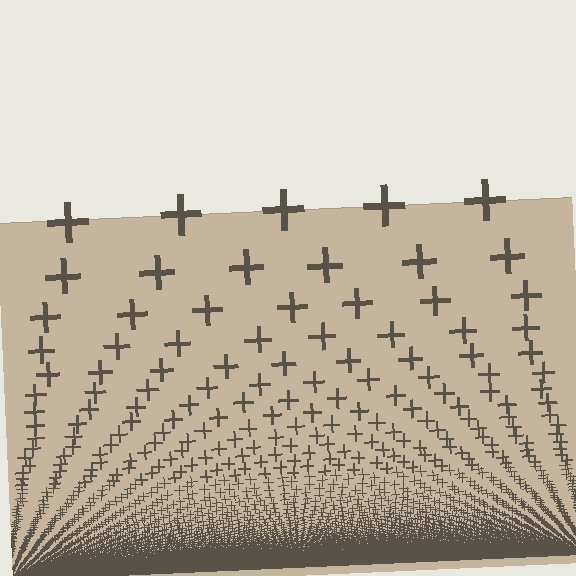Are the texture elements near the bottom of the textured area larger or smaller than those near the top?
Smaller. The gradient is inverted — elements near the bottom are smaller and denser.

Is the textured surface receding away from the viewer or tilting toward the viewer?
The surface appears to tilt toward the viewer. Texture elements get larger and sparser toward the top.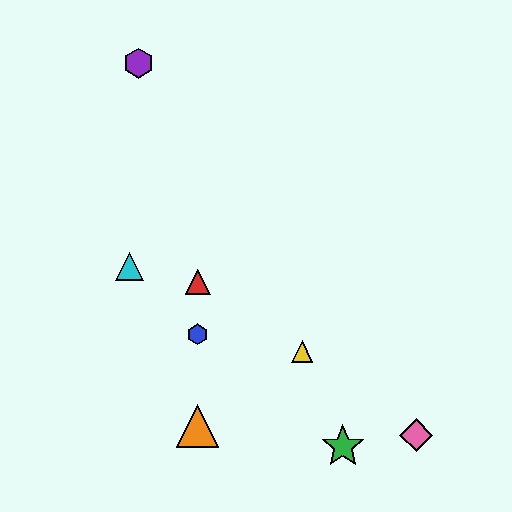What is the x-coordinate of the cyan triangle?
The cyan triangle is at x≈130.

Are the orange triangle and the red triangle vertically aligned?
Yes, both are at x≈198.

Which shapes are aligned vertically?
The red triangle, the blue hexagon, the orange triangle are aligned vertically.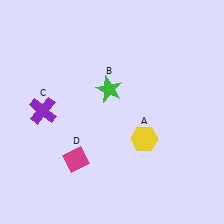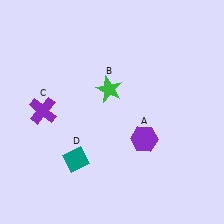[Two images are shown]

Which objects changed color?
A changed from yellow to purple. D changed from magenta to teal.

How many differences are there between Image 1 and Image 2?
There are 2 differences between the two images.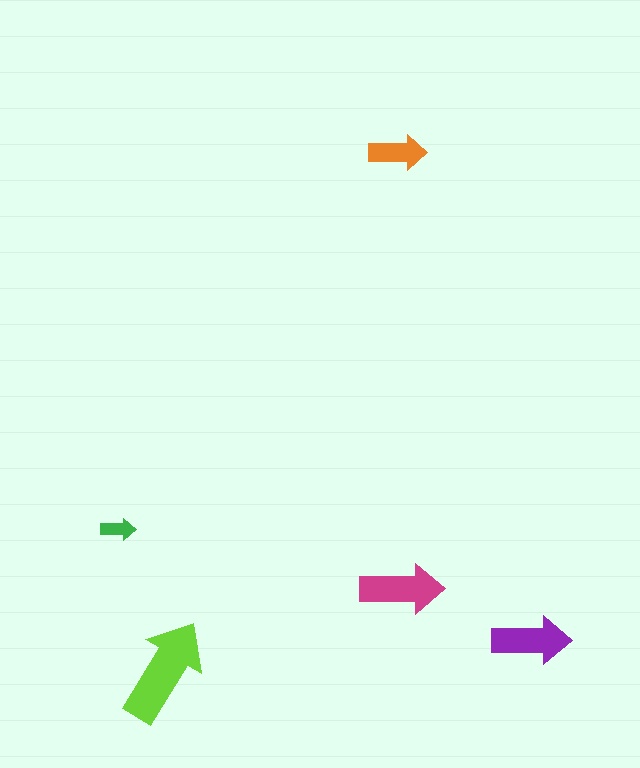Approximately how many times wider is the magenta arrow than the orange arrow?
About 1.5 times wider.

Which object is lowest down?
The lime arrow is bottommost.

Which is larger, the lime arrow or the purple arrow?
The lime one.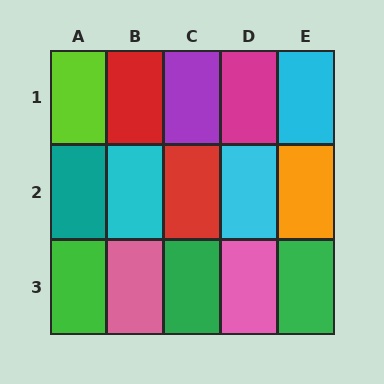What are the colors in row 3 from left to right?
Green, pink, green, pink, green.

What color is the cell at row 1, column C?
Purple.